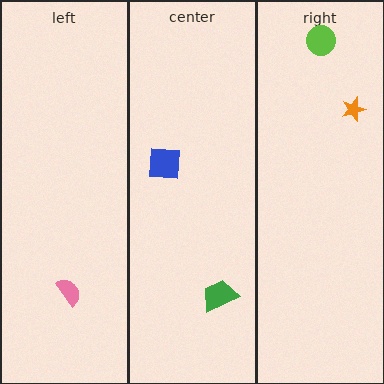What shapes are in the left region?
The pink semicircle.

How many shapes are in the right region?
2.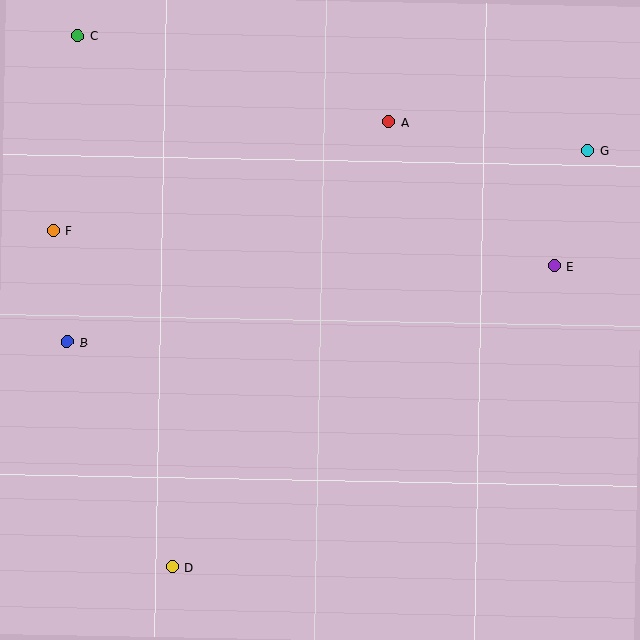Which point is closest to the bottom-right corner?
Point E is closest to the bottom-right corner.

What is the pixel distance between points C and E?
The distance between C and E is 529 pixels.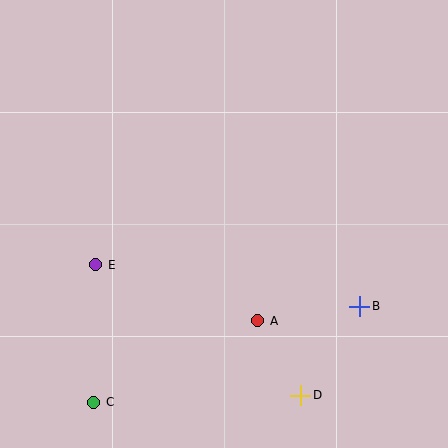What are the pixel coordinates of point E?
Point E is at (96, 265).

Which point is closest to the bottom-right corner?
Point D is closest to the bottom-right corner.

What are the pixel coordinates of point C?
Point C is at (94, 402).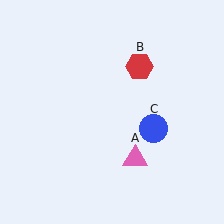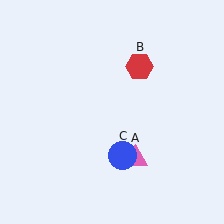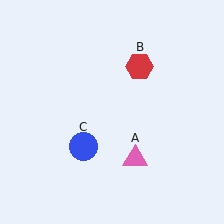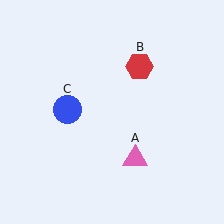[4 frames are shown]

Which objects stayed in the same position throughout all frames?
Pink triangle (object A) and red hexagon (object B) remained stationary.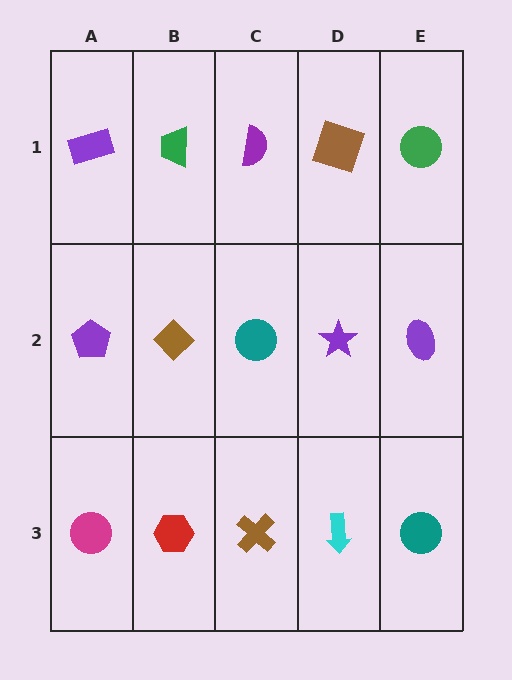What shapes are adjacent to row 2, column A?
A purple rectangle (row 1, column A), a magenta circle (row 3, column A), a brown diamond (row 2, column B).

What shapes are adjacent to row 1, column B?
A brown diamond (row 2, column B), a purple rectangle (row 1, column A), a purple semicircle (row 1, column C).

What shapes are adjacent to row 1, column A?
A purple pentagon (row 2, column A), a green trapezoid (row 1, column B).